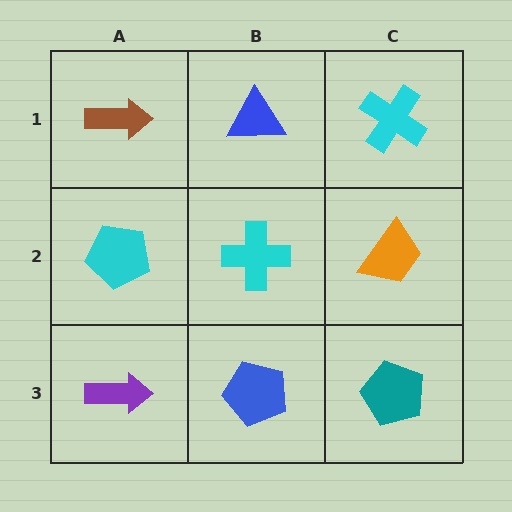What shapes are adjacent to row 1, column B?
A cyan cross (row 2, column B), a brown arrow (row 1, column A), a cyan cross (row 1, column C).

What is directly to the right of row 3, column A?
A blue pentagon.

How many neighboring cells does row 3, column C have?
2.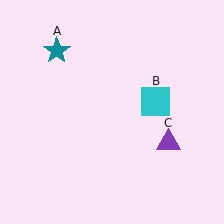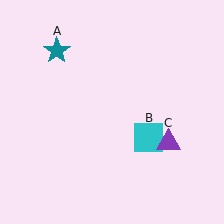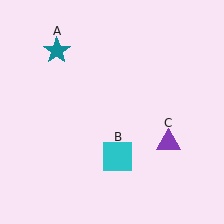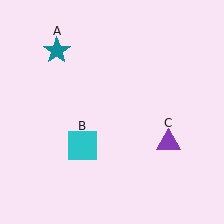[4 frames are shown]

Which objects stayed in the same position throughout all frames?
Teal star (object A) and purple triangle (object C) remained stationary.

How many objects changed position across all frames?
1 object changed position: cyan square (object B).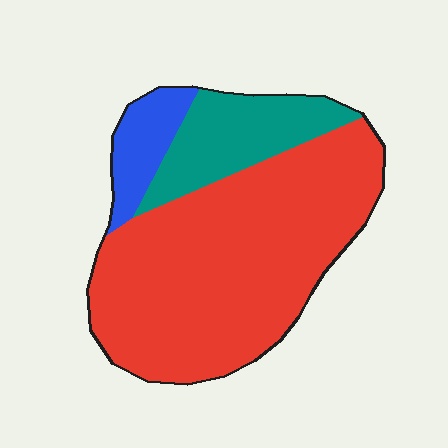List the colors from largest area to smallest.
From largest to smallest: red, teal, blue.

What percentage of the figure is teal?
Teal takes up about one fifth (1/5) of the figure.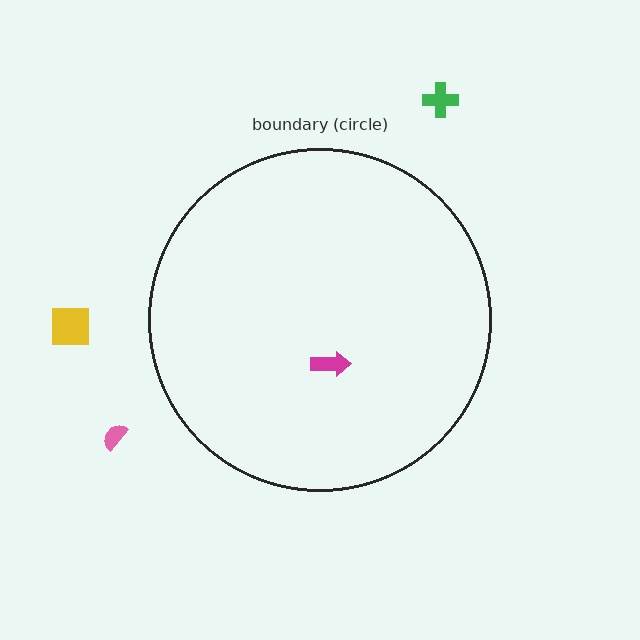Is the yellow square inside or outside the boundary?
Outside.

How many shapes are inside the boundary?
1 inside, 3 outside.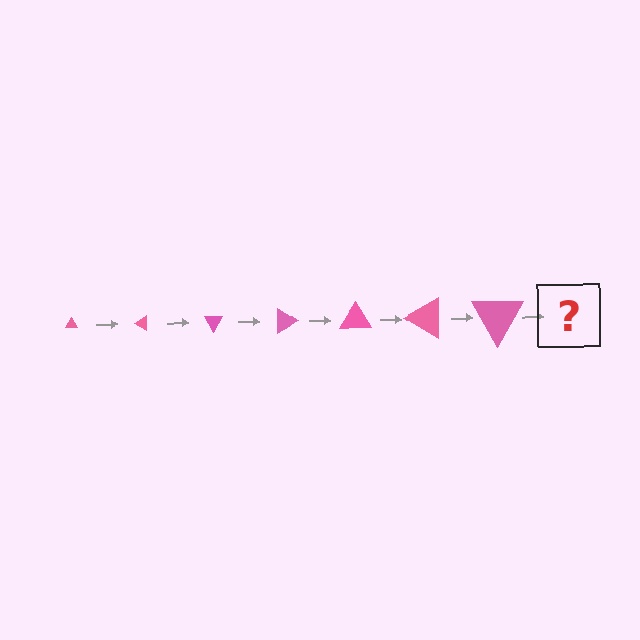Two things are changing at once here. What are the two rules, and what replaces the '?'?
The two rules are that the triangle grows larger each step and it rotates 30 degrees each step. The '?' should be a triangle, larger than the previous one and rotated 210 degrees from the start.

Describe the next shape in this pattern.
It should be a triangle, larger than the previous one and rotated 210 degrees from the start.